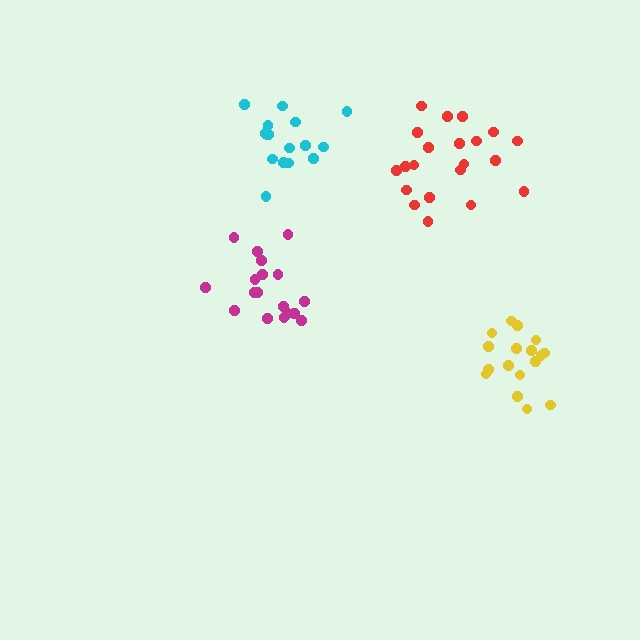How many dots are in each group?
Group 1: 18 dots, Group 2: 21 dots, Group 3: 16 dots, Group 4: 17 dots (72 total).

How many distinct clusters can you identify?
There are 4 distinct clusters.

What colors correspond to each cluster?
The clusters are colored: magenta, red, cyan, yellow.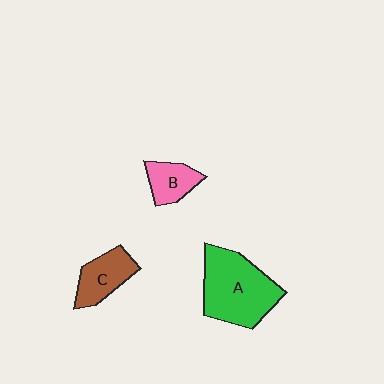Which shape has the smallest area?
Shape B (pink).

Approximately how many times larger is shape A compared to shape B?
Approximately 2.5 times.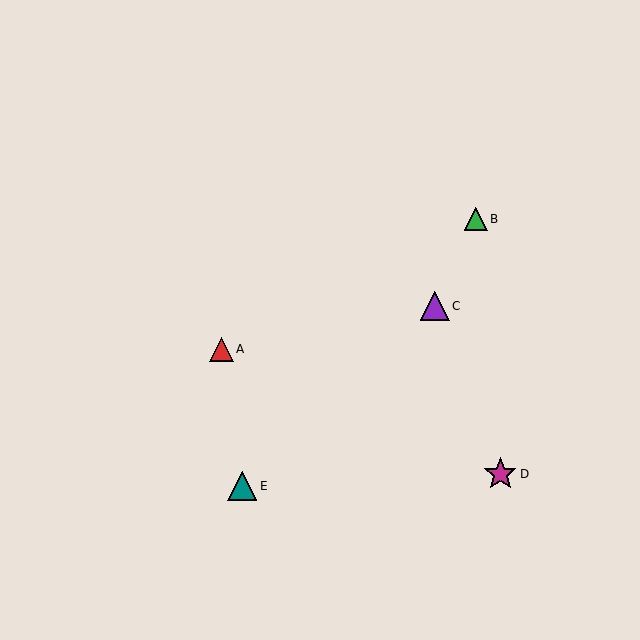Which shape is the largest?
The magenta star (labeled D) is the largest.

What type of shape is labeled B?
Shape B is a green triangle.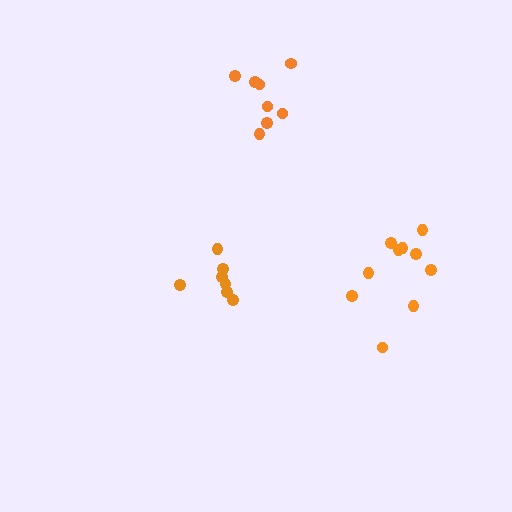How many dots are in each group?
Group 1: 7 dots, Group 2: 8 dots, Group 3: 10 dots (25 total).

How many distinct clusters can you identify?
There are 3 distinct clusters.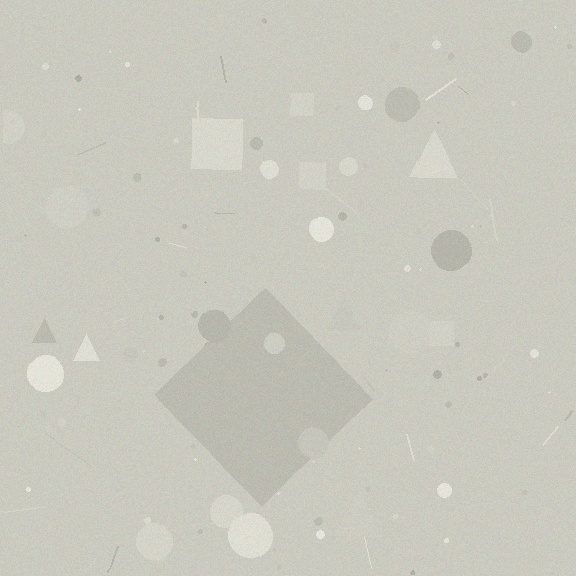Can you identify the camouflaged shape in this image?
The camouflaged shape is a diamond.